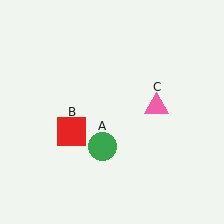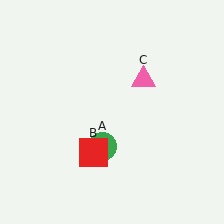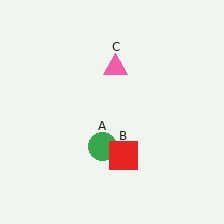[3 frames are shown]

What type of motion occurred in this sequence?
The red square (object B), pink triangle (object C) rotated counterclockwise around the center of the scene.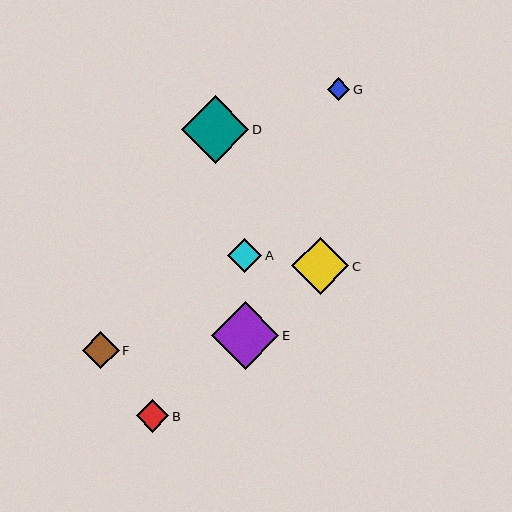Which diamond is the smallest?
Diamond G is the smallest with a size of approximately 23 pixels.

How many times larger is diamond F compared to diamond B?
Diamond F is approximately 1.1 times the size of diamond B.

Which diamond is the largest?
Diamond E is the largest with a size of approximately 68 pixels.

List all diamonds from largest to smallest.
From largest to smallest: E, D, C, F, A, B, G.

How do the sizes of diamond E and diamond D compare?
Diamond E and diamond D are approximately the same size.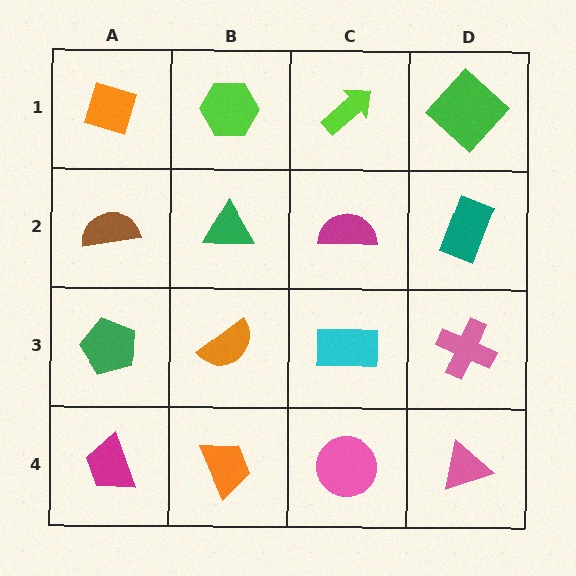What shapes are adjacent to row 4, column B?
An orange semicircle (row 3, column B), a magenta trapezoid (row 4, column A), a pink circle (row 4, column C).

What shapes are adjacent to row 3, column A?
A brown semicircle (row 2, column A), a magenta trapezoid (row 4, column A), an orange semicircle (row 3, column B).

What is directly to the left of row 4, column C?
An orange trapezoid.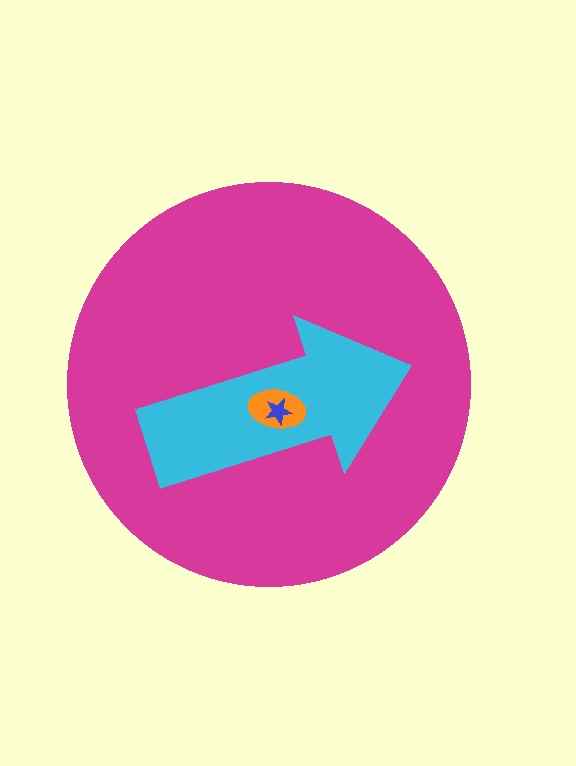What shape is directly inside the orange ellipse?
The blue star.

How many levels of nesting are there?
4.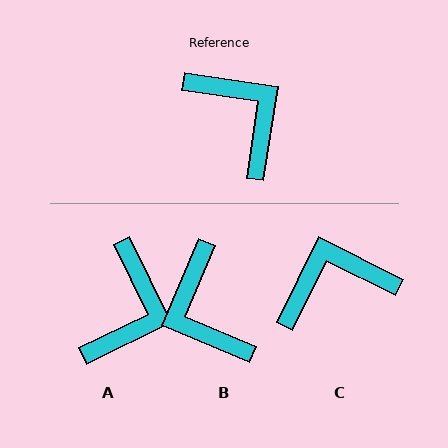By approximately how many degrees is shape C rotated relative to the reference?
Approximately 72 degrees counter-clockwise.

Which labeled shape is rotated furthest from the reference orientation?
B, about 166 degrees away.